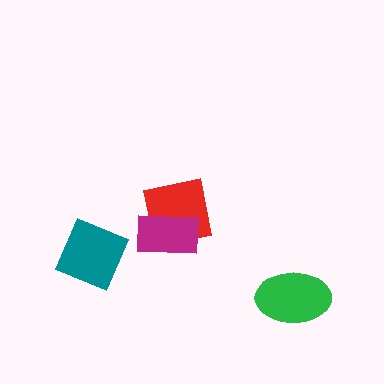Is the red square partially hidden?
Yes, it is partially covered by another shape.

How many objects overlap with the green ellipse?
0 objects overlap with the green ellipse.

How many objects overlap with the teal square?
0 objects overlap with the teal square.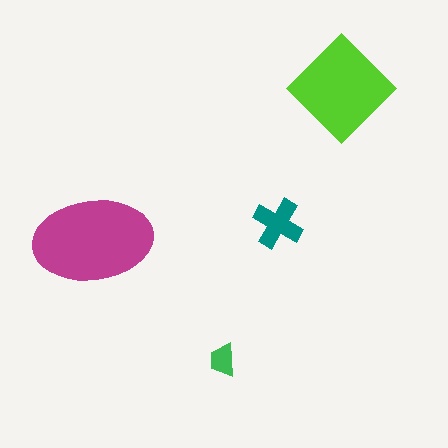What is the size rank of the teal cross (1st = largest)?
3rd.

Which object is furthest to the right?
The lime diamond is rightmost.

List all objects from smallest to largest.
The green trapezoid, the teal cross, the lime diamond, the magenta ellipse.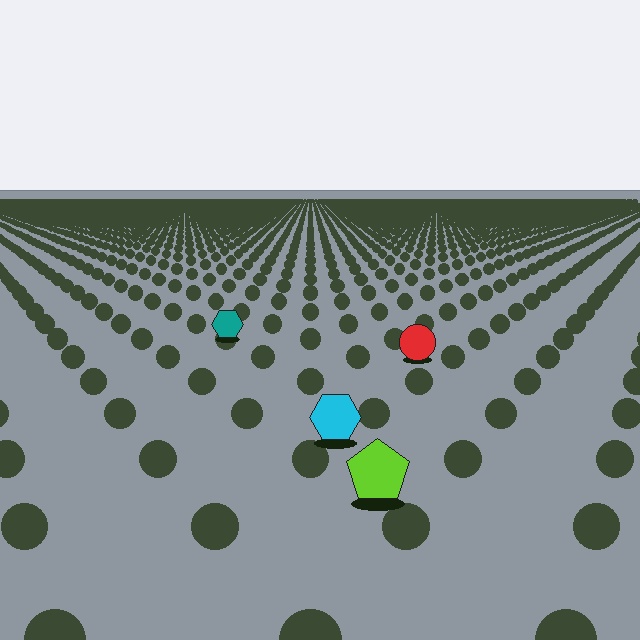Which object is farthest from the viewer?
The teal hexagon is farthest from the viewer. It appears smaller and the ground texture around it is denser.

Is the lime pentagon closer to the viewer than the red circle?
Yes. The lime pentagon is closer — you can tell from the texture gradient: the ground texture is coarser near it.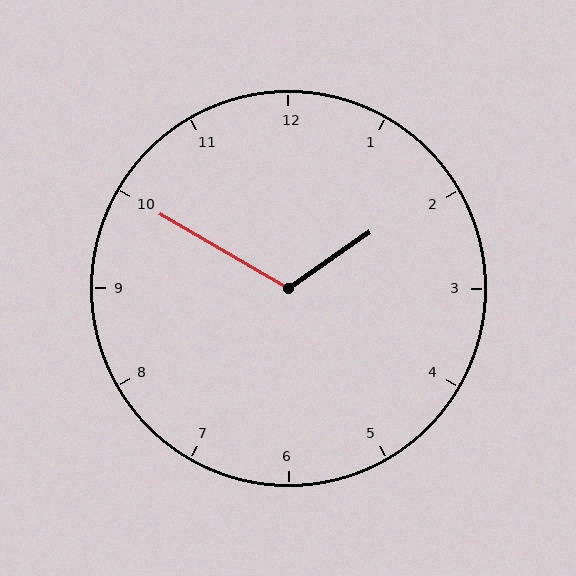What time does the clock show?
1:50.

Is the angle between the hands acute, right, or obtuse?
It is obtuse.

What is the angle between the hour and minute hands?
Approximately 115 degrees.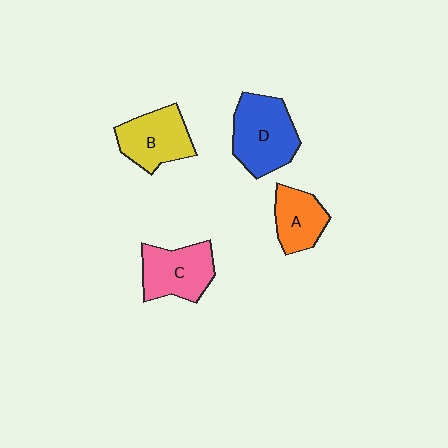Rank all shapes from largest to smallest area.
From largest to smallest: D (blue), C (pink), B (yellow), A (orange).